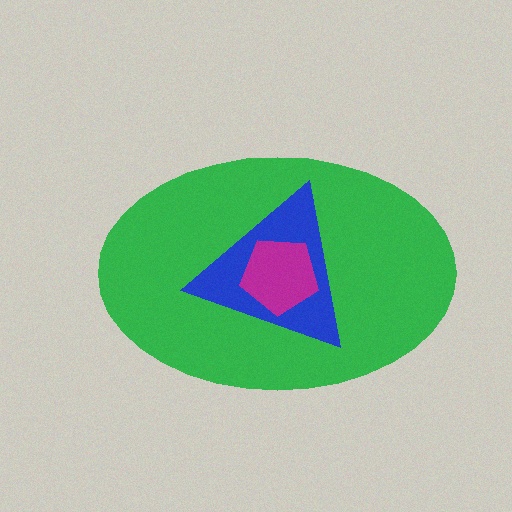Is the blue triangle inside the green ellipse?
Yes.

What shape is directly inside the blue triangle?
The magenta pentagon.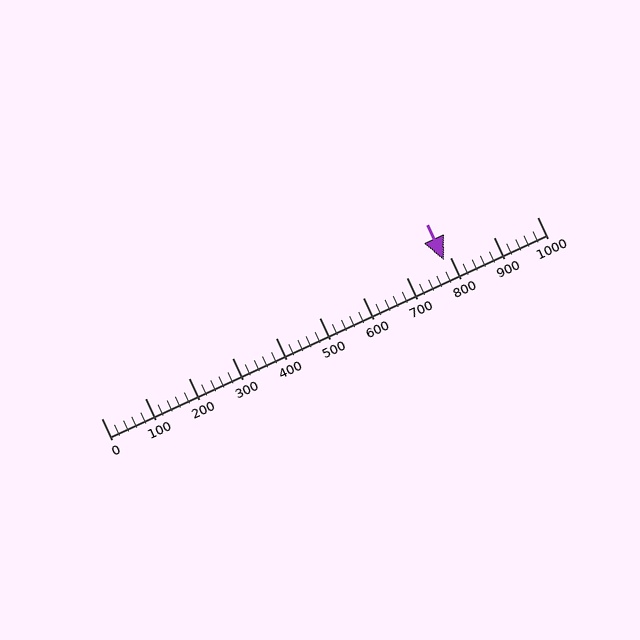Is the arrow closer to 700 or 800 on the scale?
The arrow is closer to 800.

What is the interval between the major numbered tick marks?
The major tick marks are spaced 100 units apart.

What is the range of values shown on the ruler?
The ruler shows values from 0 to 1000.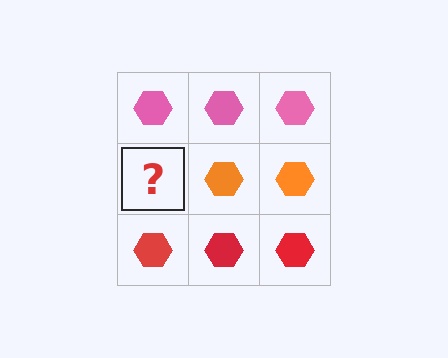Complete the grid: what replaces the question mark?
The question mark should be replaced with an orange hexagon.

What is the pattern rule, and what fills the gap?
The rule is that each row has a consistent color. The gap should be filled with an orange hexagon.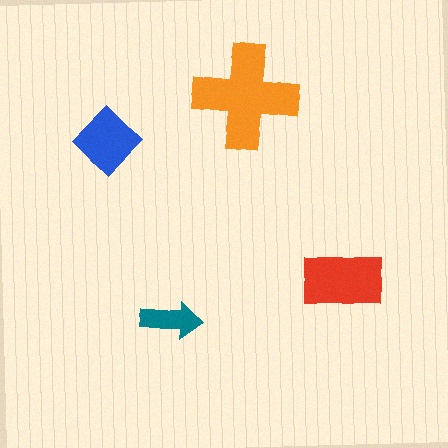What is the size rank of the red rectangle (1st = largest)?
2nd.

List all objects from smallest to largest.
The teal arrow, the blue diamond, the red rectangle, the orange cross.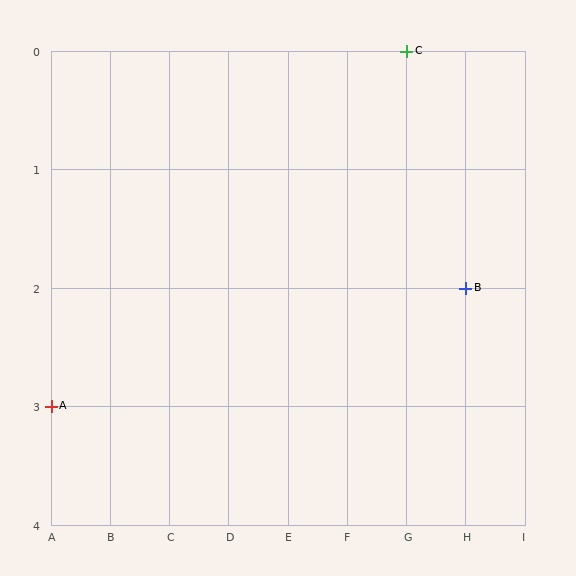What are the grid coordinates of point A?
Point A is at grid coordinates (A, 3).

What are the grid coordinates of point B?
Point B is at grid coordinates (H, 2).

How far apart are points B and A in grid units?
Points B and A are 7 columns and 1 row apart (about 7.1 grid units diagonally).